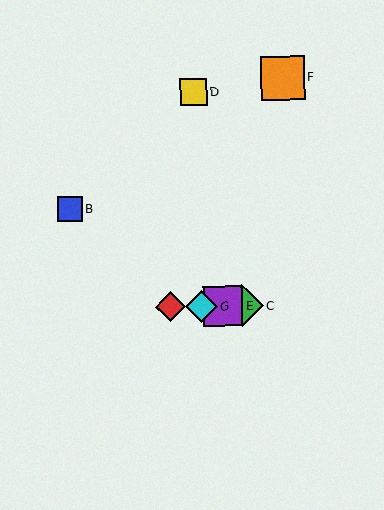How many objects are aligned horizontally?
4 objects (A, C, E, G) are aligned horizontally.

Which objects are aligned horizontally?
Objects A, C, E, G are aligned horizontally.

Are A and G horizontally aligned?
Yes, both are at y≈307.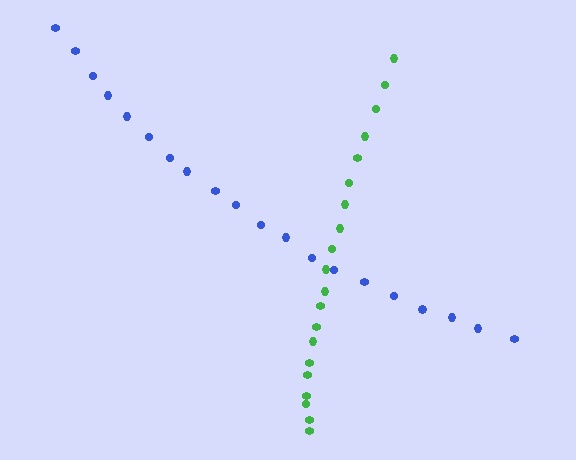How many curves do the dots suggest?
There are 2 distinct paths.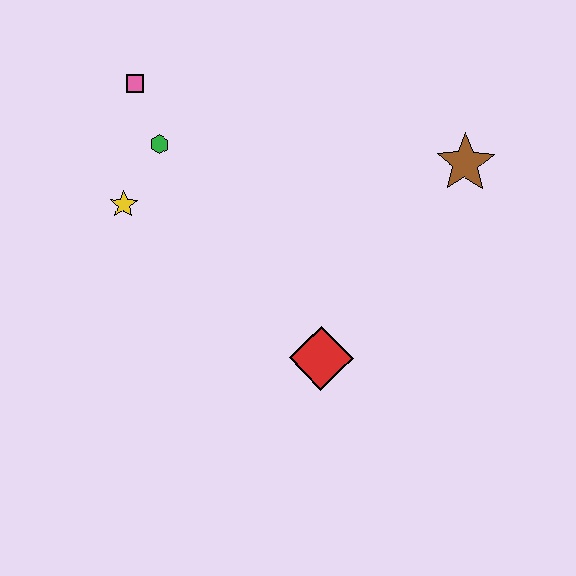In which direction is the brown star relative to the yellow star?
The brown star is to the right of the yellow star.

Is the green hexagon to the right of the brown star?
No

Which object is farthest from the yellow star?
The brown star is farthest from the yellow star.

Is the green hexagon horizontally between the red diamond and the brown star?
No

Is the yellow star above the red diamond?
Yes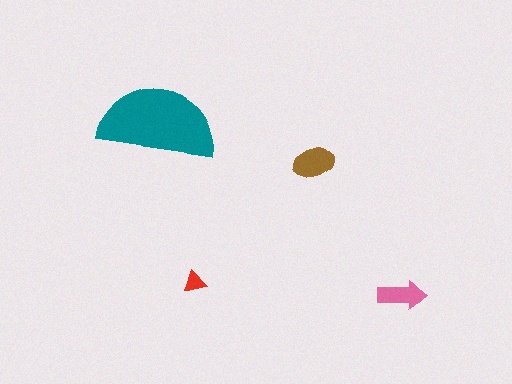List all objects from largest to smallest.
The teal semicircle, the brown ellipse, the pink arrow, the red triangle.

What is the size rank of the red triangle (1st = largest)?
4th.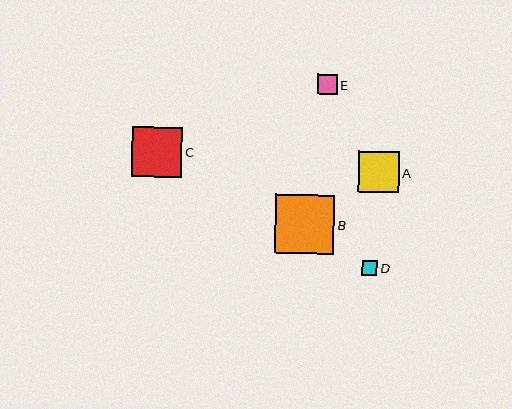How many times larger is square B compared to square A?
Square B is approximately 1.4 times the size of square A.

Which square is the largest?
Square B is the largest with a size of approximately 59 pixels.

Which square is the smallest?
Square D is the smallest with a size of approximately 15 pixels.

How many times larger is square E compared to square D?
Square E is approximately 1.3 times the size of square D.